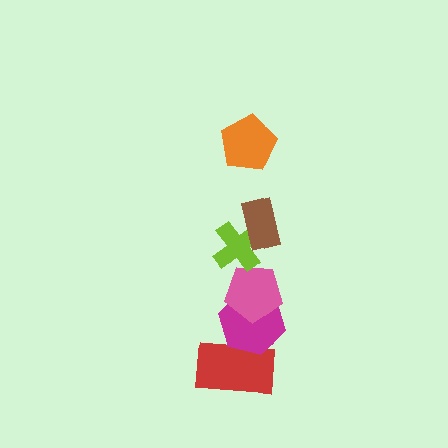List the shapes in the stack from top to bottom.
From top to bottom: the orange pentagon, the brown rectangle, the lime cross, the pink pentagon, the magenta hexagon, the red rectangle.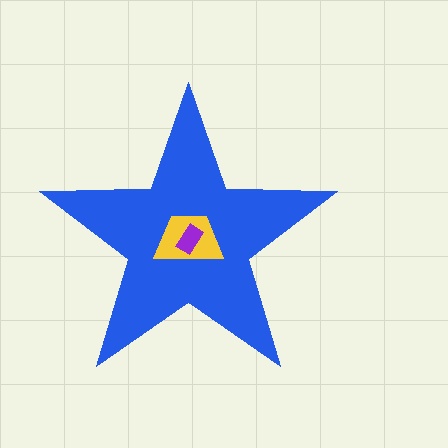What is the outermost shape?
The blue star.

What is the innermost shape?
The purple rectangle.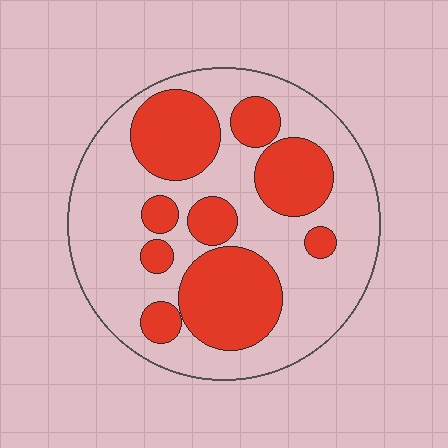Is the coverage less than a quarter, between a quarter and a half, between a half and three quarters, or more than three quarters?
Between a quarter and a half.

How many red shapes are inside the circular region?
9.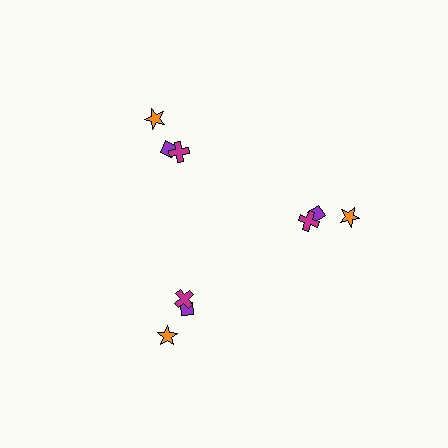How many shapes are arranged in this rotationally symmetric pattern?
There are 9 shapes, arranged in 3 groups of 3.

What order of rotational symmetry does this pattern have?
This pattern has 3-fold rotational symmetry.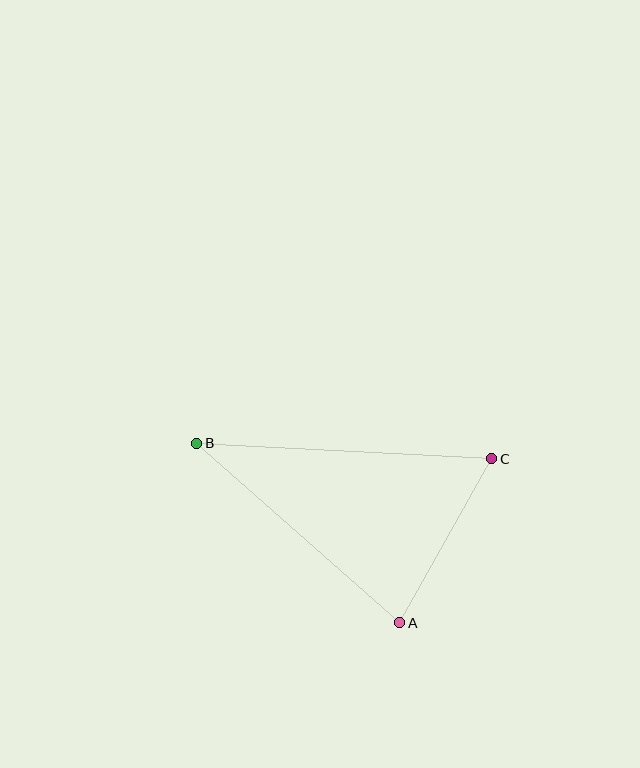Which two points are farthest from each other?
Points B and C are farthest from each other.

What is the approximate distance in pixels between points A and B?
The distance between A and B is approximately 271 pixels.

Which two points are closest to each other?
Points A and C are closest to each other.